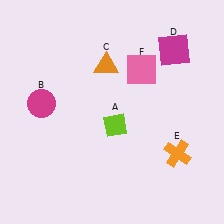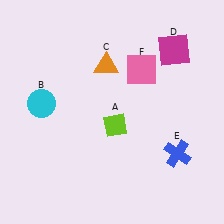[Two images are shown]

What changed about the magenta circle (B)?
In Image 1, B is magenta. In Image 2, it changed to cyan.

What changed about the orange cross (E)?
In Image 1, E is orange. In Image 2, it changed to blue.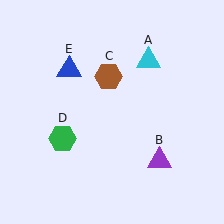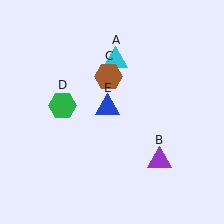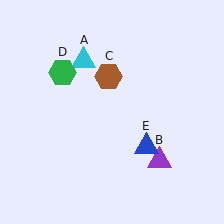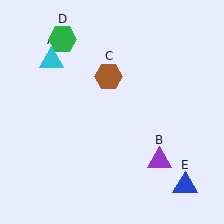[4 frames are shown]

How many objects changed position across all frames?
3 objects changed position: cyan triangle (object A), green hexagon (object D), blue triangle (object E).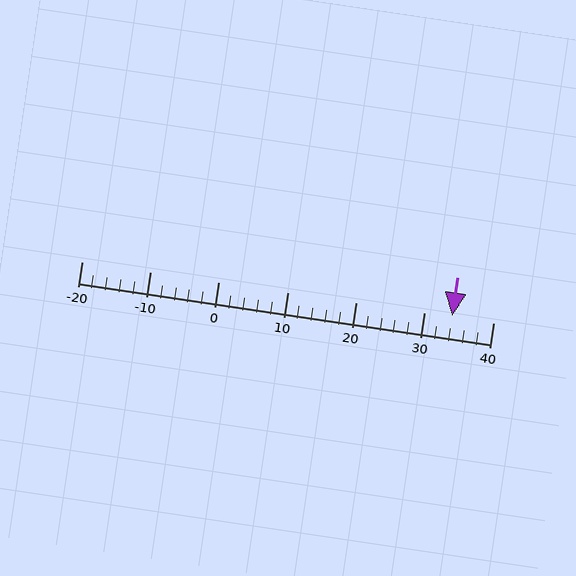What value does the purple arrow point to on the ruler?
The purple arrow points to approximately 34.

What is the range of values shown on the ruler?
The ruler shows values from -20 to 40.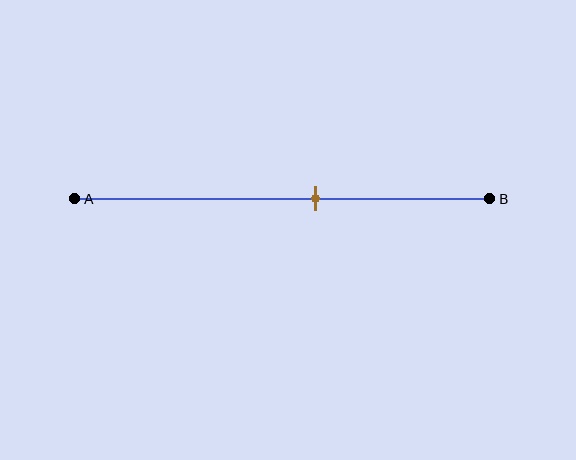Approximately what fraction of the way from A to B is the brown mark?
The brown mark is approximately 60% of the way from A to B.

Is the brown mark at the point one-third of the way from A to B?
No, the mark is at about 60% from A, not at the 33% one-third point.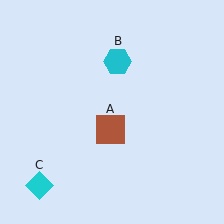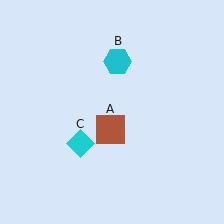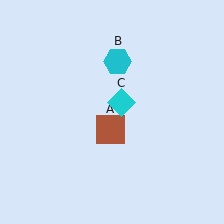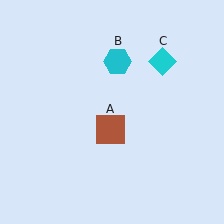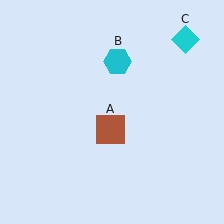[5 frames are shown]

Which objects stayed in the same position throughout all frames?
Brown square (object A) and cyan hexagon (object B) remained stationary.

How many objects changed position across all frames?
1 object changed position: cyan diamond (object C).